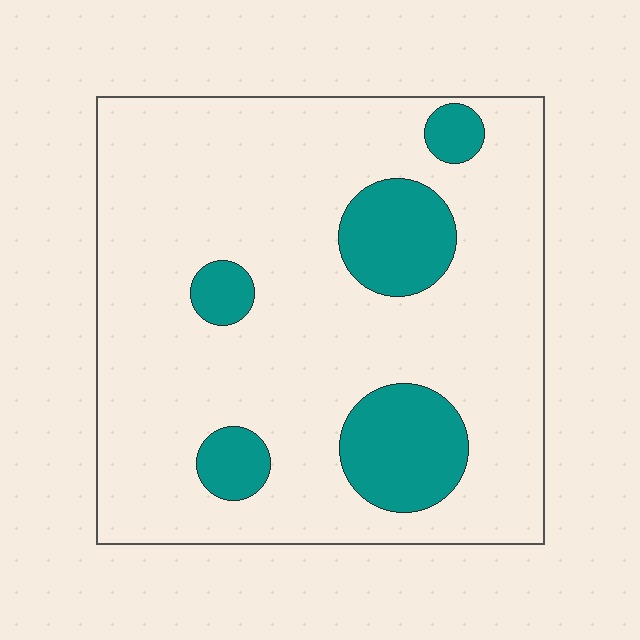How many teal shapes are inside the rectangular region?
5.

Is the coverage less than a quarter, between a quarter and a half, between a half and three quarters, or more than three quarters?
Less than a quarter.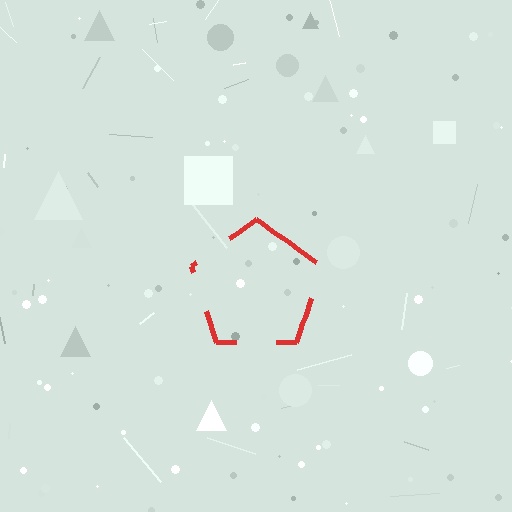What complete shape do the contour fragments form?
The contour fragments form a pentagon.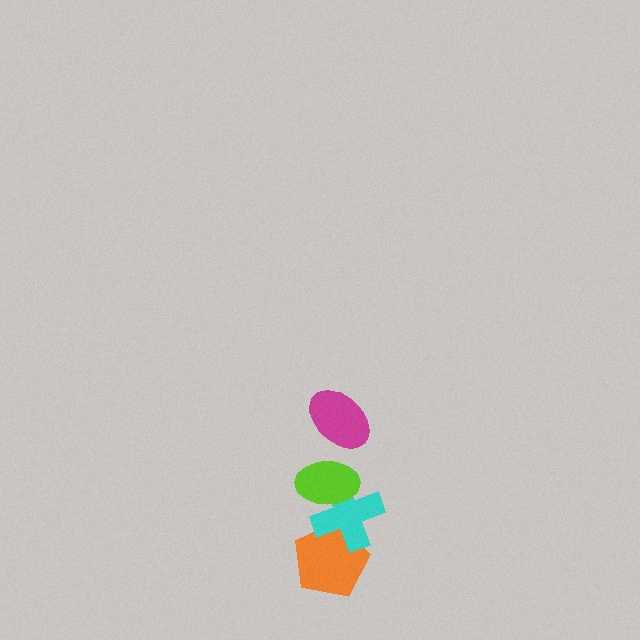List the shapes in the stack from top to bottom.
From top to bottom: the magenta ellipse, the lime ellipse, the cyan cross, the orange pentagon.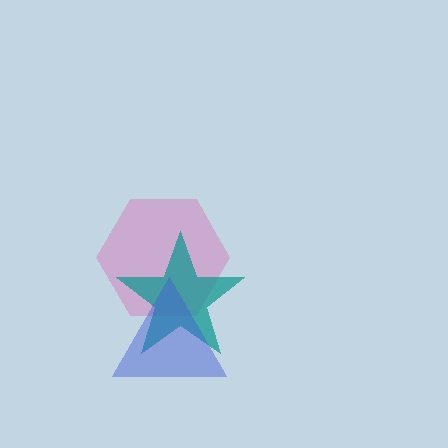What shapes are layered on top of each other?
The layered shapes are: a pink hexagon, a teal star, a blue triangle.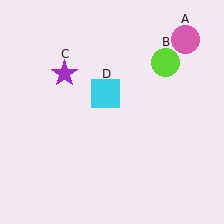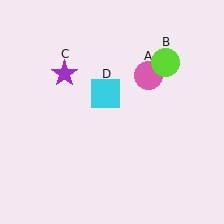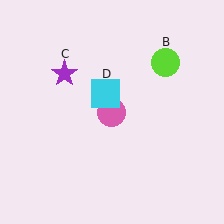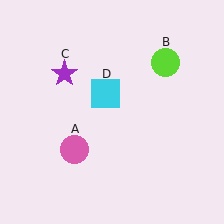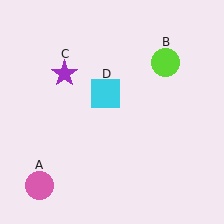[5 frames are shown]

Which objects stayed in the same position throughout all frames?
Lime circle (object B) and purple star (object C) and cyan square (object D) remained stationary.